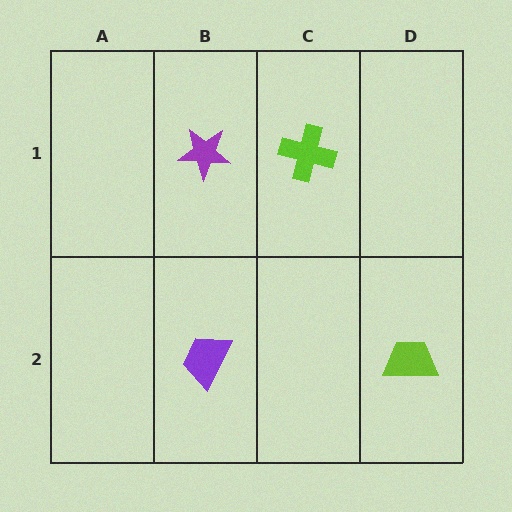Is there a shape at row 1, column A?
No, that cell is empty.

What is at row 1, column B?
A purple star.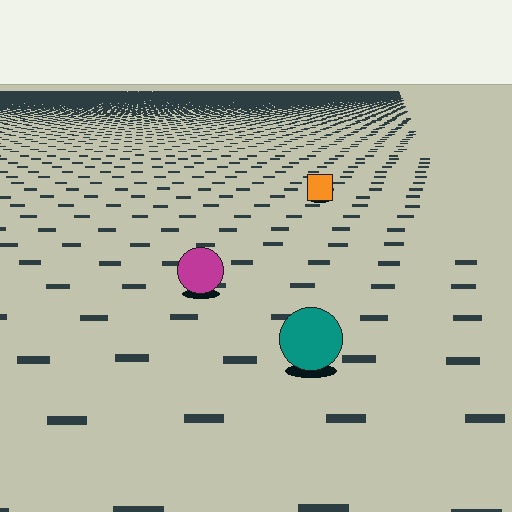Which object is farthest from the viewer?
The orange square is farthest from the viewer. It appears smaller and the ground texture around it is denser.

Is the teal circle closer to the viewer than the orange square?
Yes. The teal circle is closer — you can tell from the texture gradient: the ground texture is coarser near it.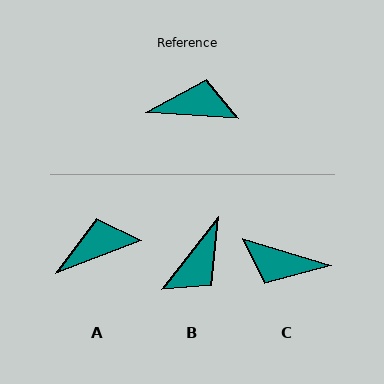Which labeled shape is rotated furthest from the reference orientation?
C, about 167 degrees away.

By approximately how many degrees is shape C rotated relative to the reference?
Approximately 167 degrees counter-clockwise.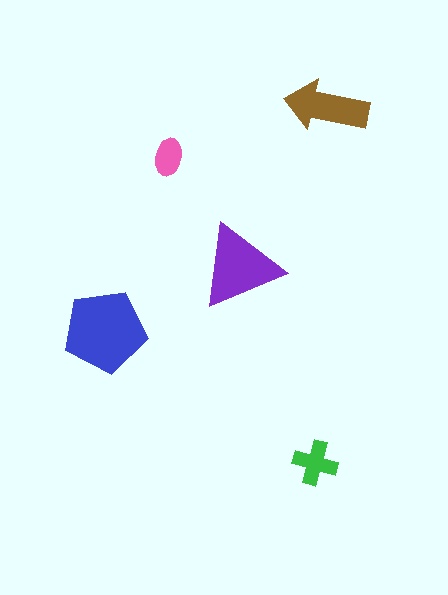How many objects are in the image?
There are 5 objects in the image.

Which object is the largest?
The blue pentagon.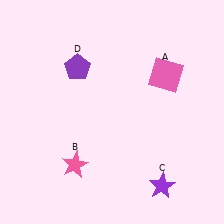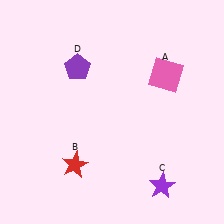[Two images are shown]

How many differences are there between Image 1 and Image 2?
There is 1 difference between the two images.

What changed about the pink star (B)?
In Image 1, B is pink. In Image 2, it changed to red.